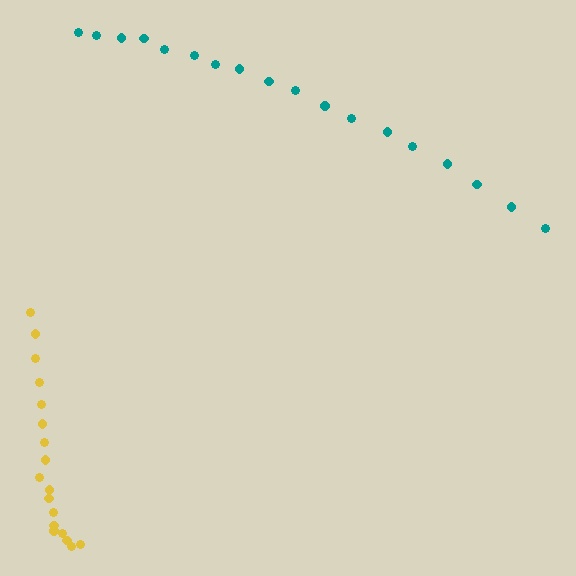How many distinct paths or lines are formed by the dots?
There are 2 distinct paths.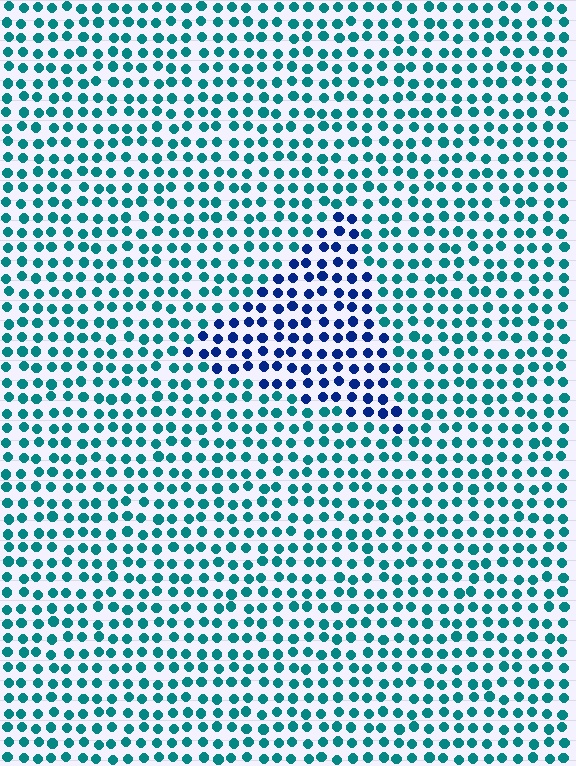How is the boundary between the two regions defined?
The boundary is defined purely by a slight shift in hue (about 48 degrees). Spacing, size, and orientation are identical on both sides.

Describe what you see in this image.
The image is filled with small teal elements in a uniform arrangement. A triangle-shaped region is visible where the elements are tinted to a slightly different hue, forming a subtle color boundary.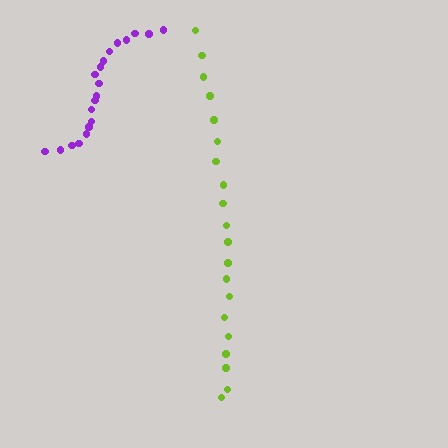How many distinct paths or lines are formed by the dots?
There are 2 distinct paths.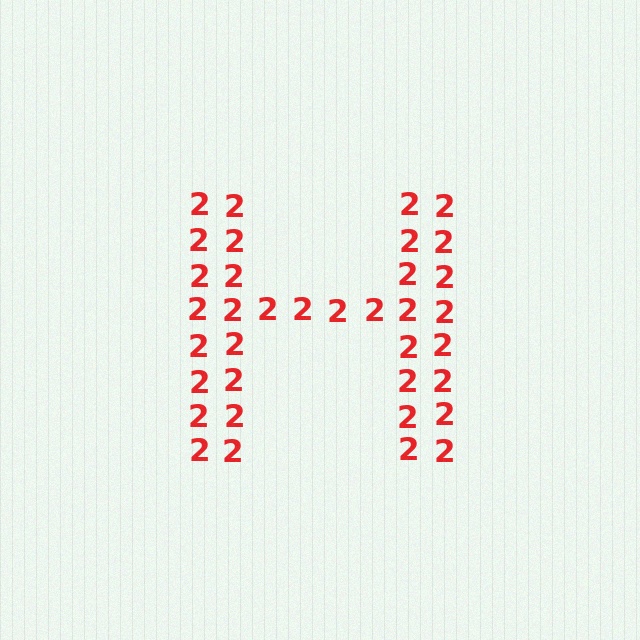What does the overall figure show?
The overall figure shows the letter H.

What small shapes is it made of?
It is made of small digit 2's.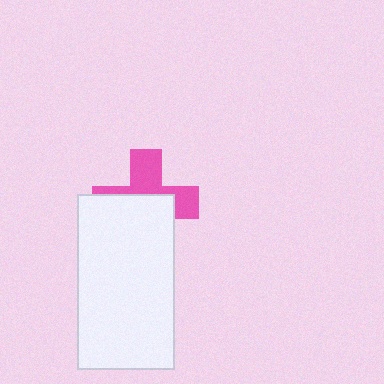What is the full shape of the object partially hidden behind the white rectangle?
The partially hidden object is a pink cross.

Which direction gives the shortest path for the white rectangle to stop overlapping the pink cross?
Moving down gives the shortest separation.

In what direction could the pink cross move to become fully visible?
The pink cross could move up. That would shift it out from behind the white rectangle entirely.